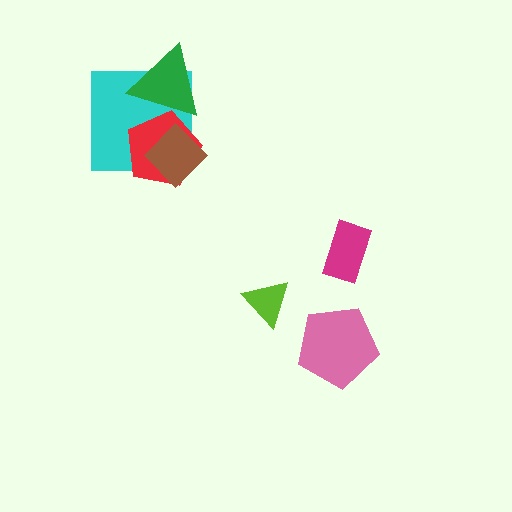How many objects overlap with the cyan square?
3 objects overlap with the cyan square.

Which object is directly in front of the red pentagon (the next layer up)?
The green triangle is directly in front of the red pentagon.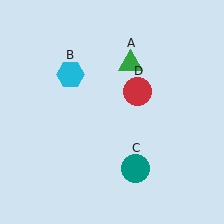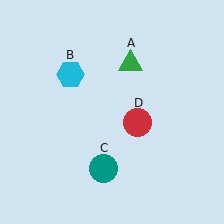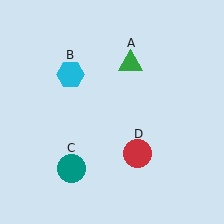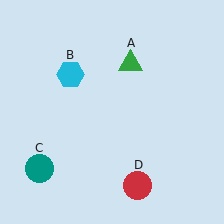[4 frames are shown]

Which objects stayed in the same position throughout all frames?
Green triangle (object A) and cyan hexagon (object B) remained stationary.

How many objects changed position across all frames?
2 objects changed position: teal circle (object C), red circle (object D).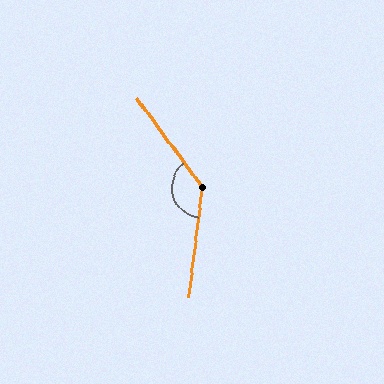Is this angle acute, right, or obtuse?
It is obtuse.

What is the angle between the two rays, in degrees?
Approximately 137 degrees.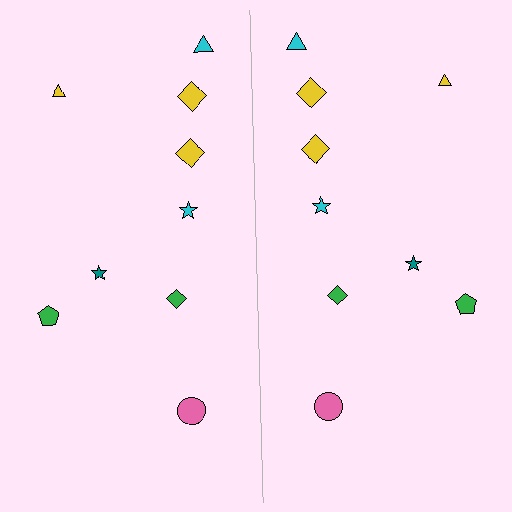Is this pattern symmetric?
Yes, this pattern has bilateral (reflection) symmetry.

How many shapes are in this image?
There are 18 shapes in this image.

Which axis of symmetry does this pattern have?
The pattern has a vertical axis of symmetry running through the center of the image.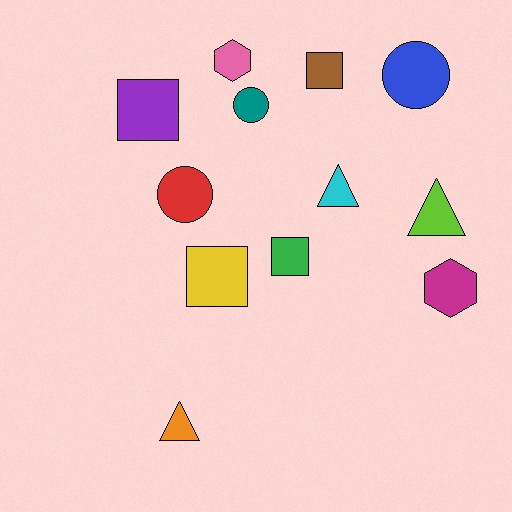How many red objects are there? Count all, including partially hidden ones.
There is 1 red object.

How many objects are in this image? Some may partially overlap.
There are 12 objects.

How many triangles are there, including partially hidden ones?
There are 3 triangles.